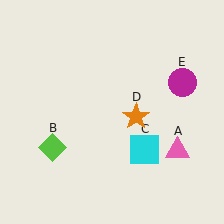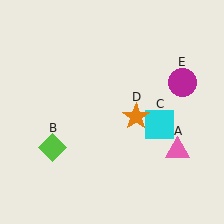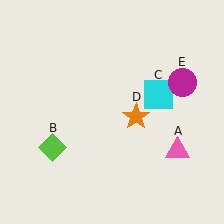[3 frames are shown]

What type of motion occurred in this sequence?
The cyan square (object C) rotated counterclockwise around the center of the scene.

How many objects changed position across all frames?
1 object changed position: cyan square (object C).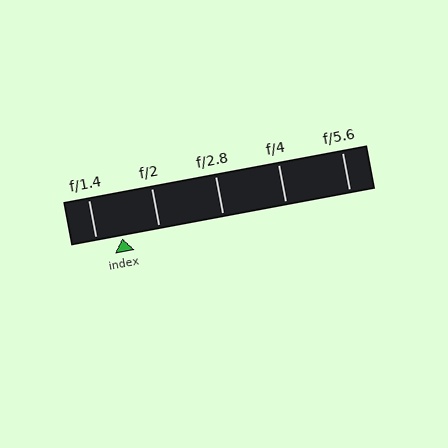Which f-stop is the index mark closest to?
The index mark is closest to f/1.4.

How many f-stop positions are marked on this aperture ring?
There are 5 f-stop positions marked.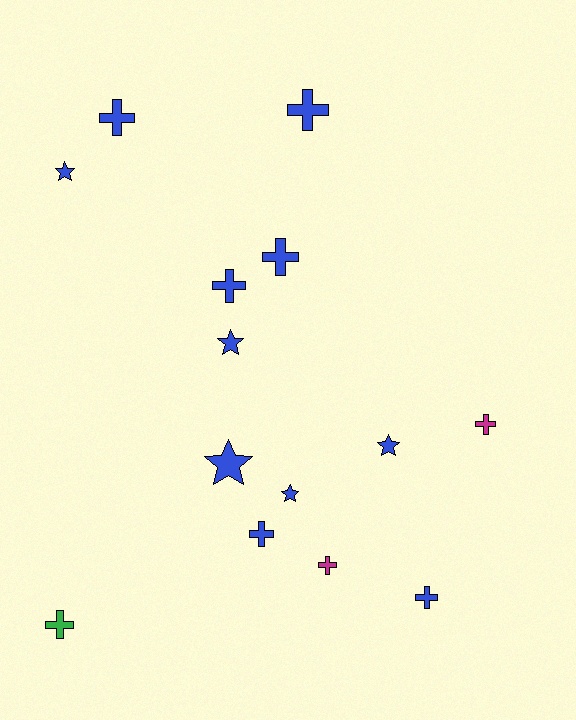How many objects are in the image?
There are 14 objects.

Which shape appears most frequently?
Cross, with 9 objects.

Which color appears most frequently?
Blue, with 11 objects.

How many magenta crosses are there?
There are 2 magenta crosses.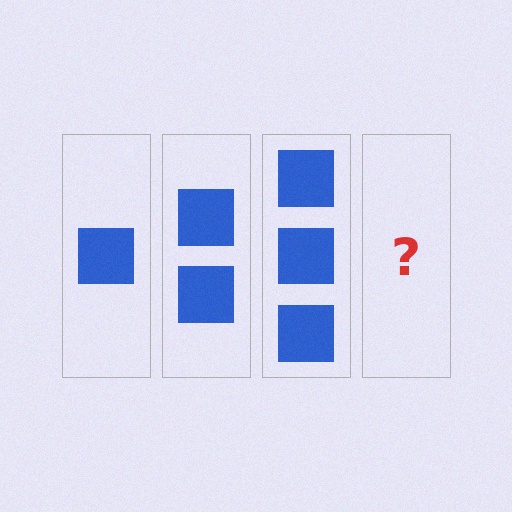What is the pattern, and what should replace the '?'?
The pattern is that each step adds one more square. The '?' should be 4 squares.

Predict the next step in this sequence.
The next step is 4 squares.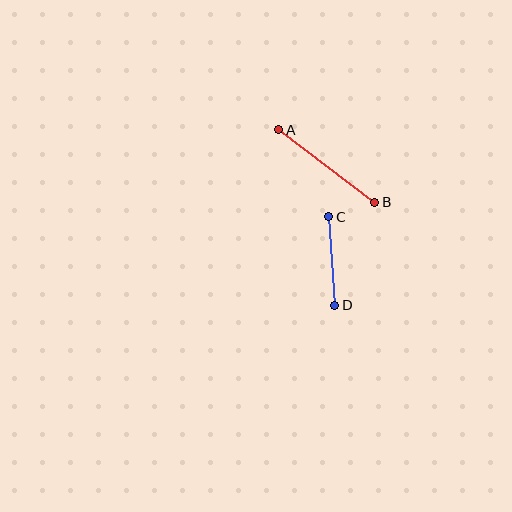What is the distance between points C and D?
The distance is approximately 89 pixels.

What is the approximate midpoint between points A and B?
The midpoint is at approximately (327, 166) pixels.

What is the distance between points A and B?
The distance is approximately 121 pixels.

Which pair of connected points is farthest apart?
Points A and B are farthest apart.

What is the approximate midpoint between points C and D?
The midpoint is at approximately (332, 261) pixels.